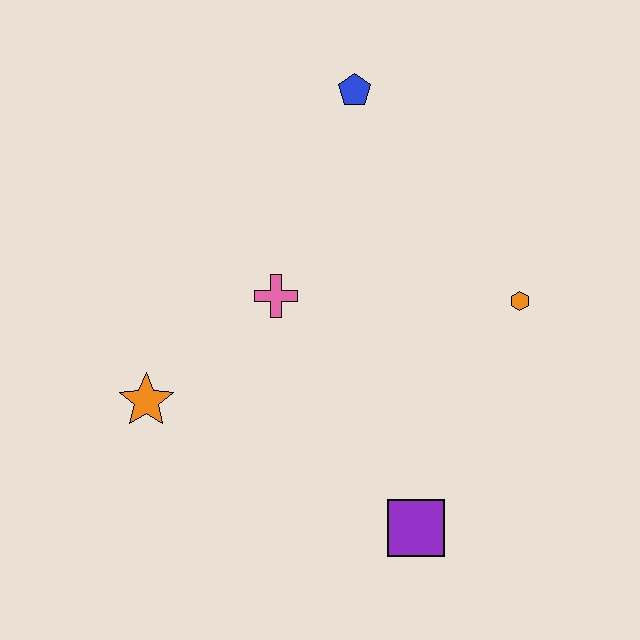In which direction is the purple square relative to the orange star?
The purple square is to the right of the orange star.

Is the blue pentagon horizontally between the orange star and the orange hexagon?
Yes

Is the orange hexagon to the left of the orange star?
No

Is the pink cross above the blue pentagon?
No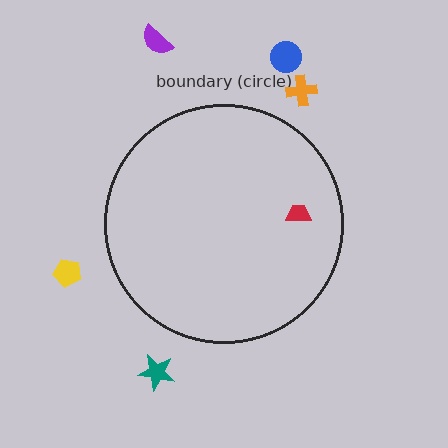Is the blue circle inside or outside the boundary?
Outside.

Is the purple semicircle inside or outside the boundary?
Outside.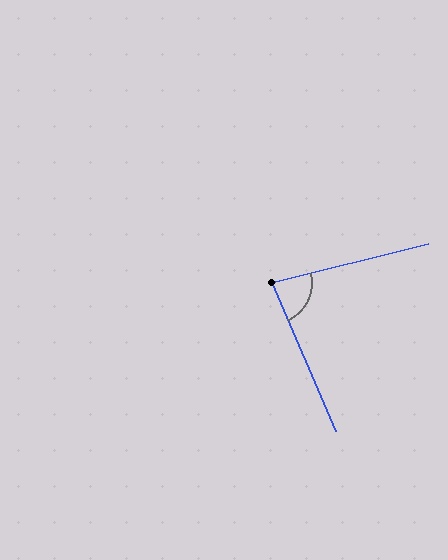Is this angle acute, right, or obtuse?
It is acute.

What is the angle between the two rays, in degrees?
Approximately 80 degrees.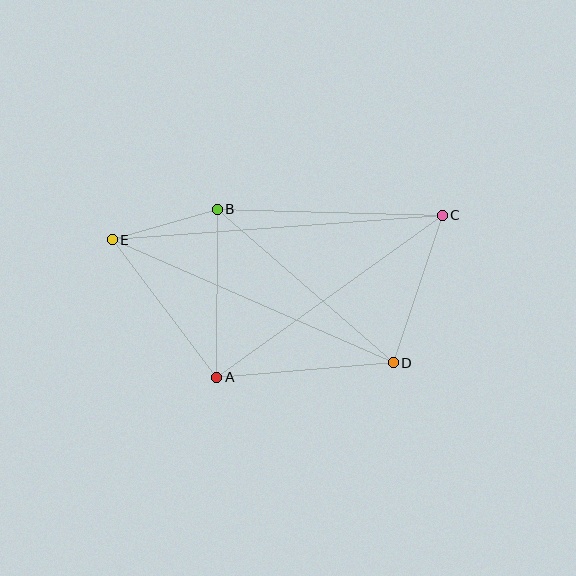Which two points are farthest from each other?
Points C and E are farthest from each other.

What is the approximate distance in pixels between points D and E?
The distance between D and E is approximately 307 pixels.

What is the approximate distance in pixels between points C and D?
The distance between C and D is approximately 155 pixels.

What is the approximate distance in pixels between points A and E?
The distance between A and E is approximately 172 pixels.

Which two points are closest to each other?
Points B and E are closest to each other.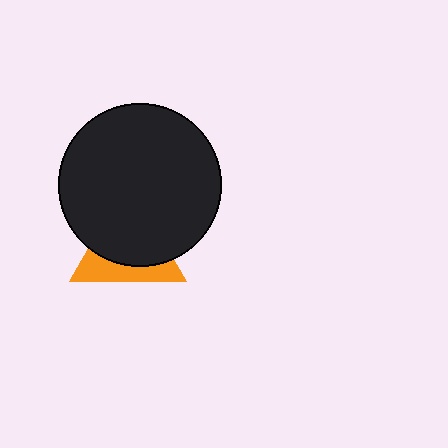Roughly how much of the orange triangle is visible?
A small part of it is visible (roughly 35%).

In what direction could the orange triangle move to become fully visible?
The orange triangle could move down. That would shift it out from behind the black circle entirely.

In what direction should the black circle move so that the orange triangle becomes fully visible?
The black circle should move up. That is the shortest direction to clear the overlap and leave the orange triangle fully visible.